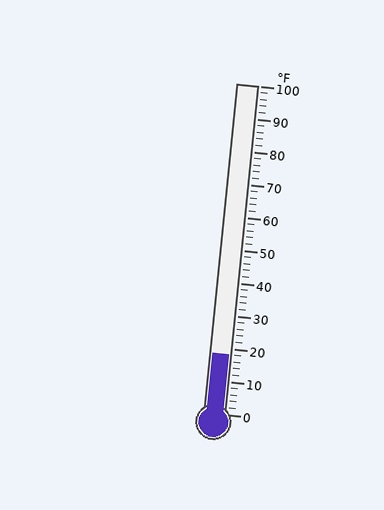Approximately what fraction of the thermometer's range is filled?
The thermometer is filled to approximately 20% of its range.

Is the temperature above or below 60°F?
The temperature is below 60°F.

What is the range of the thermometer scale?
The thermometer scale ranges from 0°F to 100°F.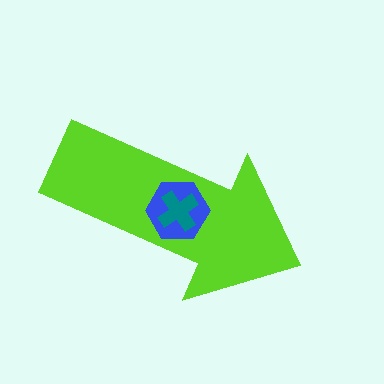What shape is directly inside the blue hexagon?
The teal cross.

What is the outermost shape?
The lime arrow.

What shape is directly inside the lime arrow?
The blue hexagon.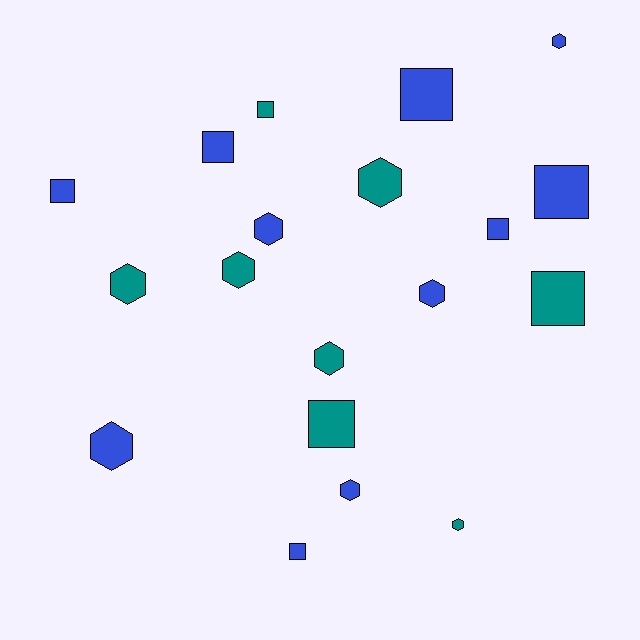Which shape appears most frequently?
Hexagon, with 10 objects.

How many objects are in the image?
There are 19 objects.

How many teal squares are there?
There are 3 teal squares.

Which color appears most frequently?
Blue, with 11 objects.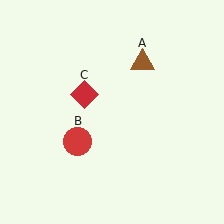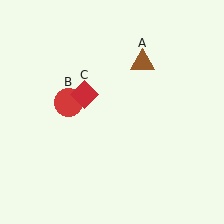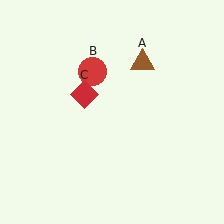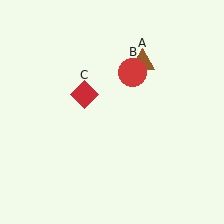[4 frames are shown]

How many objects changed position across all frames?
1 object changed position: red circle (object B).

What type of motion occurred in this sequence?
The red circle (object B) rotated clockwise around the center of the scene.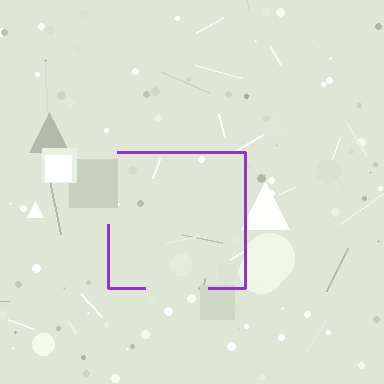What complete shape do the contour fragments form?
The contour fragments form a square.